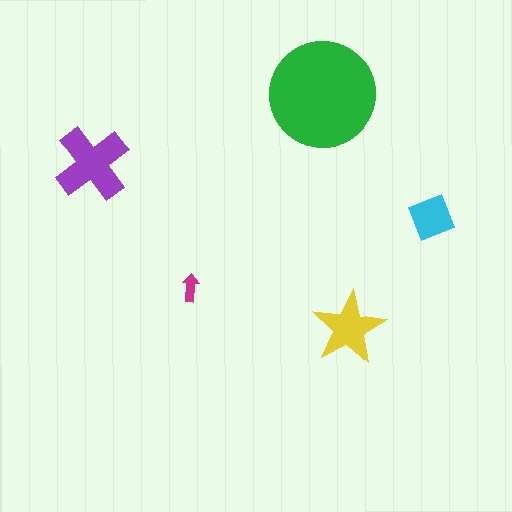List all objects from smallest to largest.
The magenta arrow, the cyan diamond, the yellow star, the purple cross, the green circle.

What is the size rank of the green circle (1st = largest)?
1st.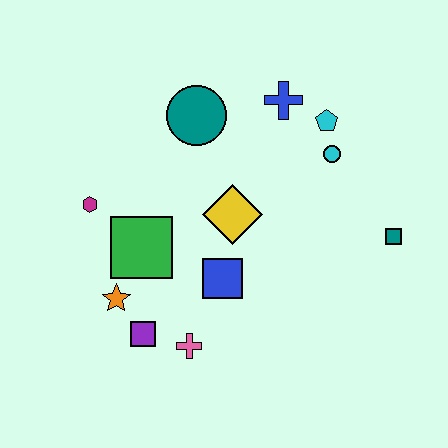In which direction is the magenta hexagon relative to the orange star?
The magenta hexagon is above the orange star.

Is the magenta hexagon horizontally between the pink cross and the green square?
No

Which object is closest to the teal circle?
The blue cross is closest to the teal circle.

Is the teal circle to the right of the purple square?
Yes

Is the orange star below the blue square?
Yes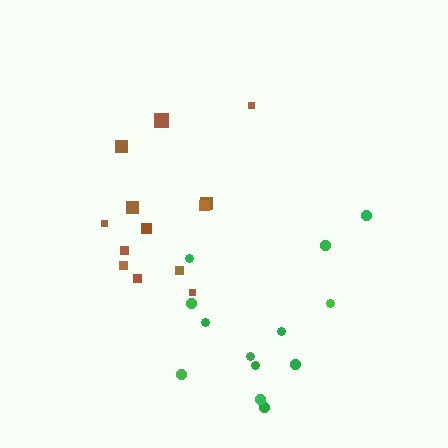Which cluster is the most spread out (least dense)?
Brown.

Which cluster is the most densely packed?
Green.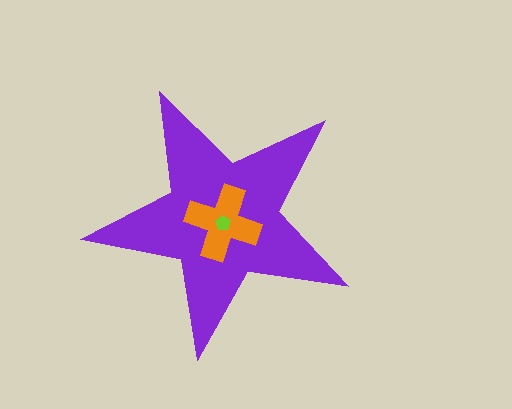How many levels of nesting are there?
3.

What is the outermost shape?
The purple star.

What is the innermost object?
The lime pentagon.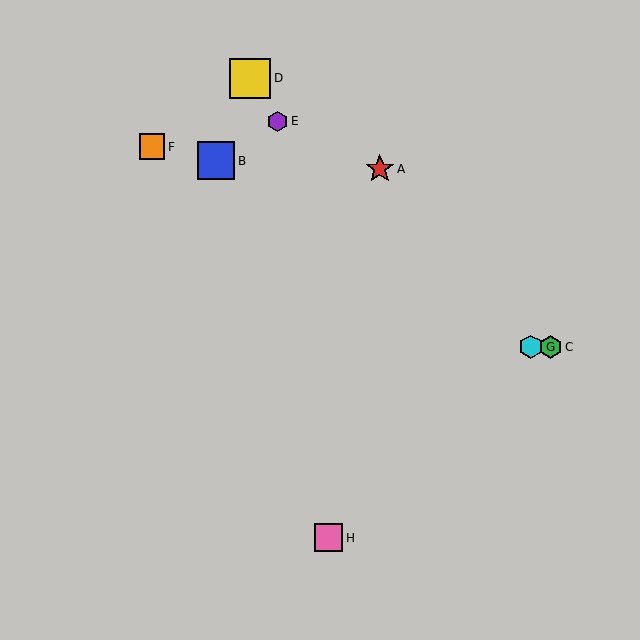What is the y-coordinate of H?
Object H is at y≈538.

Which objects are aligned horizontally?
Objects C, G are aligned horizontally.